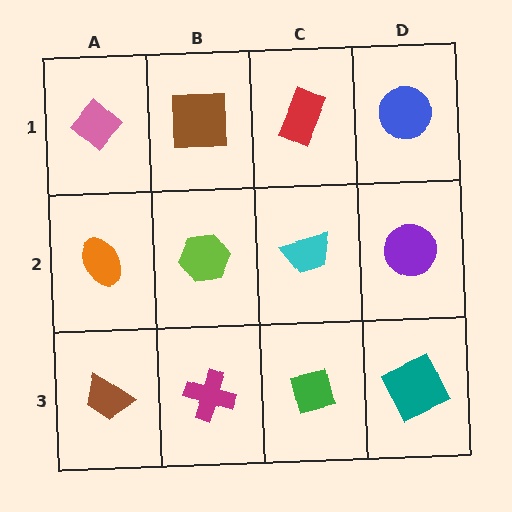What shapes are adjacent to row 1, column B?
A lime hexagon (row 2, column B), a pink diamond (row 1, column A), a red rectangle (row 1, column C).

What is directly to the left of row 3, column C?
A magenta cross.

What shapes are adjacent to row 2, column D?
A blue circle (row 1, column D), a teal square (row 3, column D), a cyan trapezoid (row 2, column C).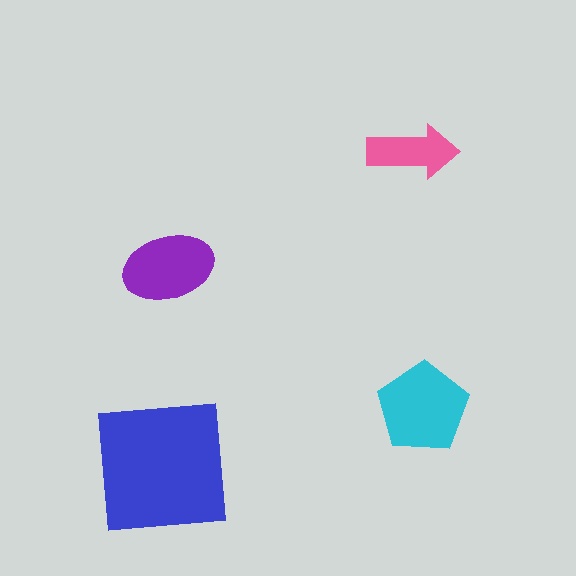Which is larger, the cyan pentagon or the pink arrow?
The cyan pentagon.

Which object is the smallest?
The pink arrow.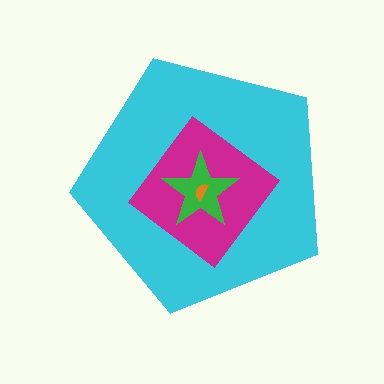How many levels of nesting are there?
4.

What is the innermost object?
The orange semicircle.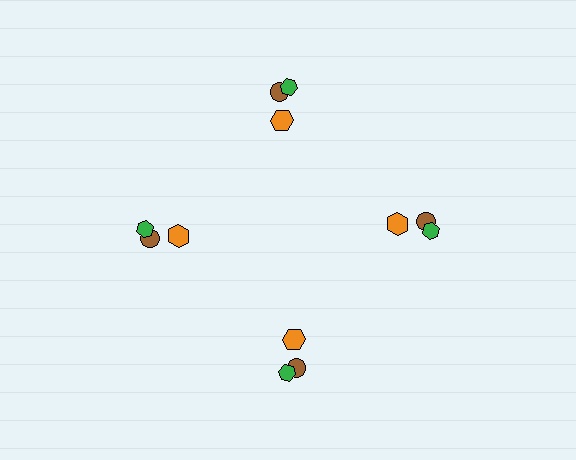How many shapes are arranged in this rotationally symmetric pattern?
There are 12 shapes, arranged in 4 groups of 3.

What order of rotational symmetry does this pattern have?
This pattern has 4-fold rotational symmetry.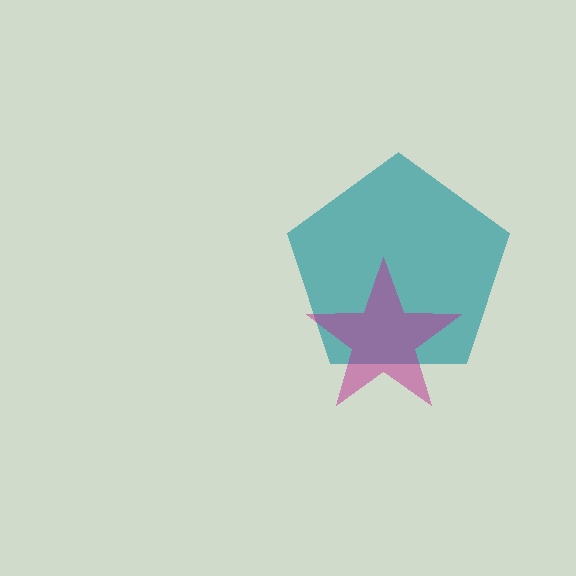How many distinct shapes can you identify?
There are 2 distinct shapes: a teal pentagon, a magenta star.